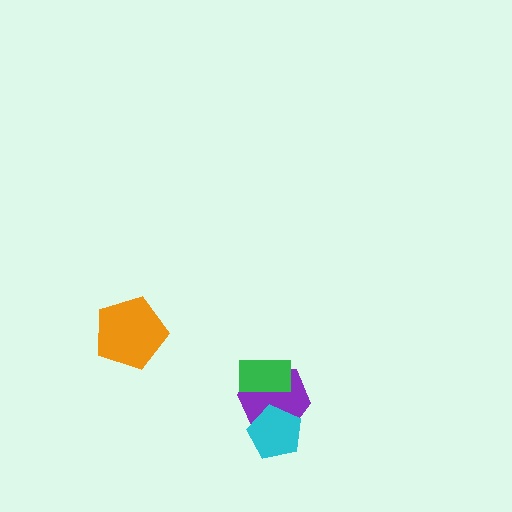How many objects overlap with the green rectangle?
1 object overlaps with the green rectangle.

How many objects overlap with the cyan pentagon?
1 object overlaps with the cyan pentagon.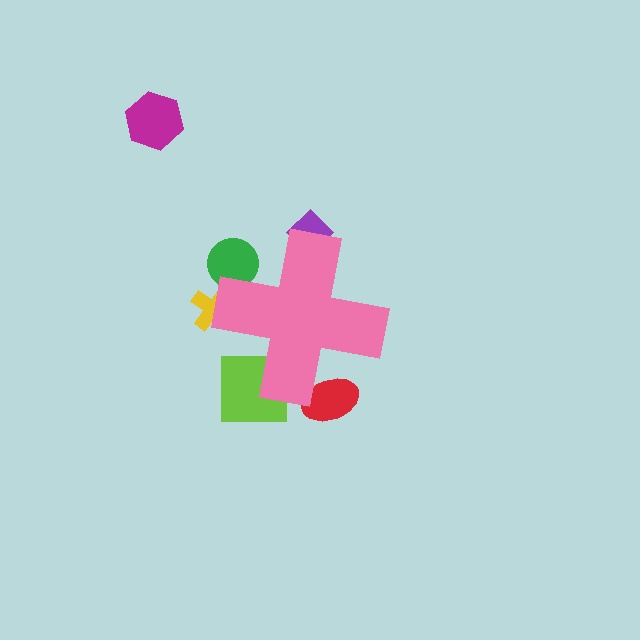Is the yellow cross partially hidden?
Yes, the yellow cross is partially hidden behind the pink cross.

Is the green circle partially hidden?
Yes, the green circle is partially hidden behind the pink cross.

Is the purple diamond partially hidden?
Yes, the purple diamond is partially hidden behind the pink cross.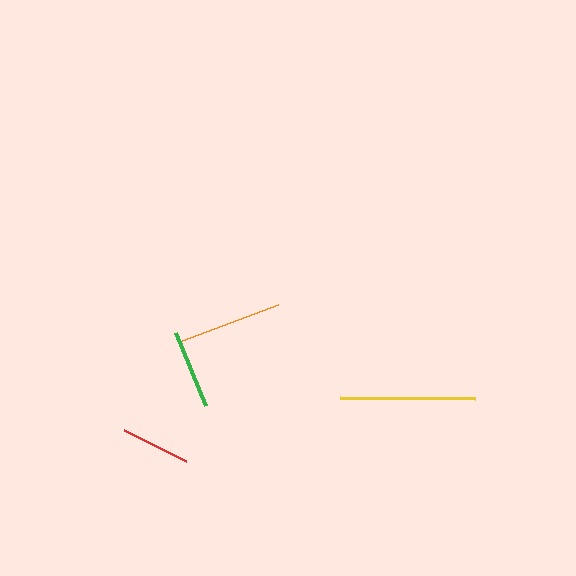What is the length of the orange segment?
The orange segment is approximately 103 pixels long.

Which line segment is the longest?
The yellow line is the longest at approximately 136 pixels.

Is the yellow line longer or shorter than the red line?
The yellow line is longer than the red line.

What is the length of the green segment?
The green segment is approximately 79 pixels long.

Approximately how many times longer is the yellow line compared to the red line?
The yellow line is approximately 2.0 times the length of the red line.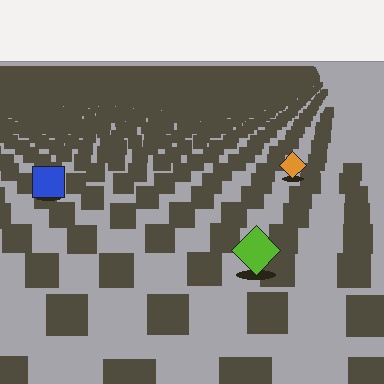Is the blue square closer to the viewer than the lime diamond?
No. The lime diamond is closer — you can tell from the texture gradient: the ground texture is coarser near it.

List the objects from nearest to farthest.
From nearest to farthest: the lime diamond, the blue square, the orange diamond.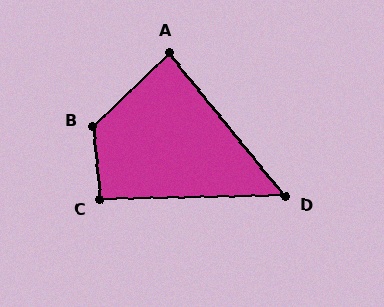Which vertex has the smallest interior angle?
D, at approximately 52 degrees.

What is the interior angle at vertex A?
Approximately 85 degrees (approximately right).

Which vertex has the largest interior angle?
B, at approximately 128 degrees.